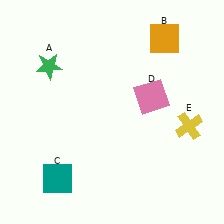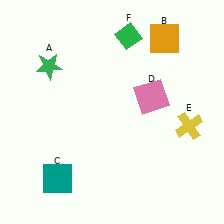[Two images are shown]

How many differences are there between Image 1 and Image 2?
There is 1 difference between the two images.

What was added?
A green diamond (F) was added in Image 2.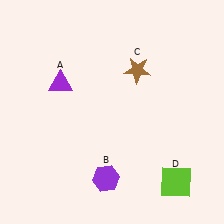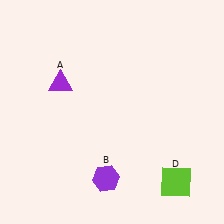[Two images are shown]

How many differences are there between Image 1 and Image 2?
There is 1 difference between the two images.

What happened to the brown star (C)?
The brown star (C) was removed in Image 2. It was in the top-right area of Image 1.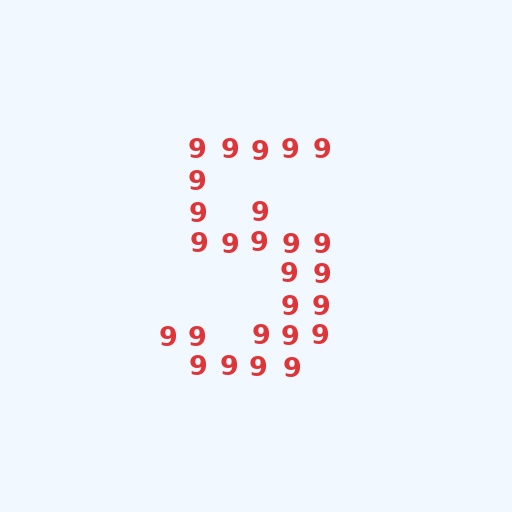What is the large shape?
The large shape is the digit 5.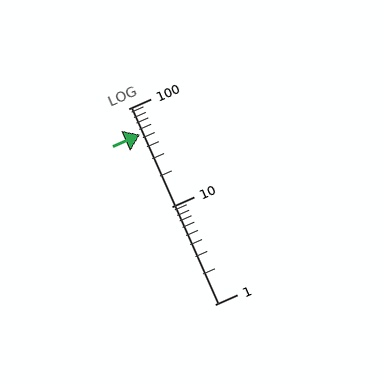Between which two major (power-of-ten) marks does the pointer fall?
The pointer is between 10 and 100.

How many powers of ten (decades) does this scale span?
The scale spans 2 decades, from 1 to 100.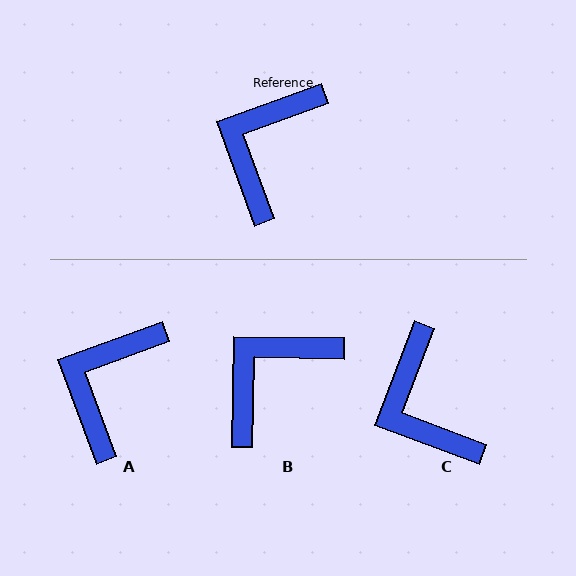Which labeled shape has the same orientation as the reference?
A.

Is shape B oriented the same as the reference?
No, it is off by about 21 degrees.